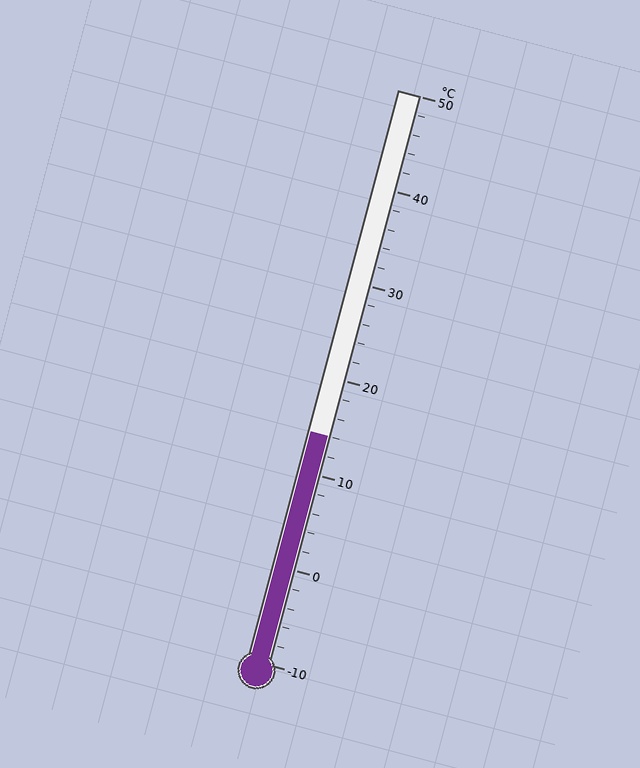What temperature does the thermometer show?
The thermometer shows approximately 14°C.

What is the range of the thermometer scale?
The thermometer scale ranges from -10°C to 50°C.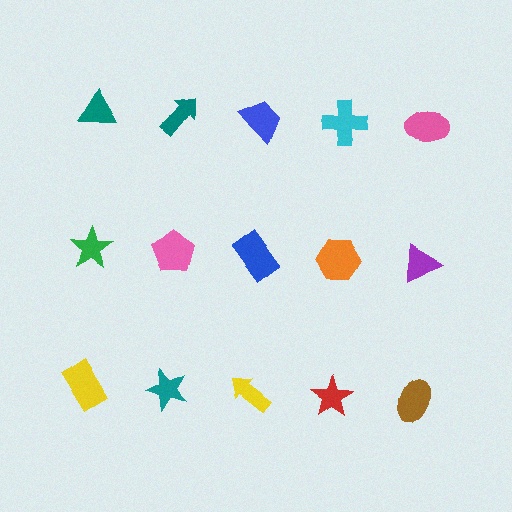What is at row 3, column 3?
A yellow arrow.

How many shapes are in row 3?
5 shapes.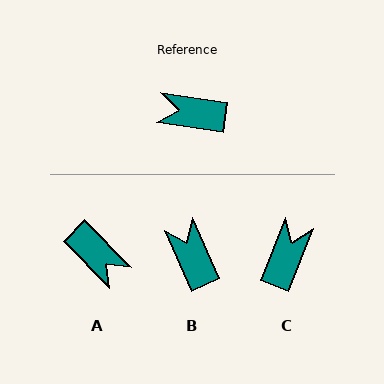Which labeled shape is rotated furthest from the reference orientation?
A, about 142 degrees away.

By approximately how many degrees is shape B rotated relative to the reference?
Approximately 58 degrees clockwise.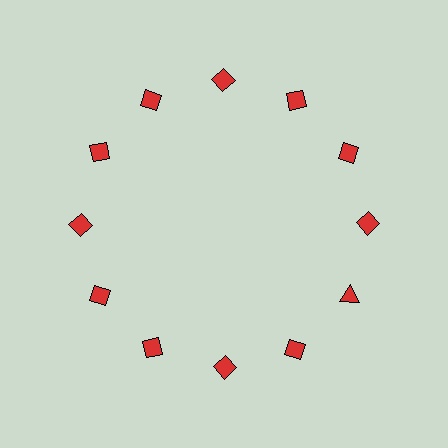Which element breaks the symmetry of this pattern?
The red triangle at roughly the 4 o'clock position breaks the symmetry. All other shapes are red diamonds.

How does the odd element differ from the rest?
It has a different shape: triangle instead of diamond.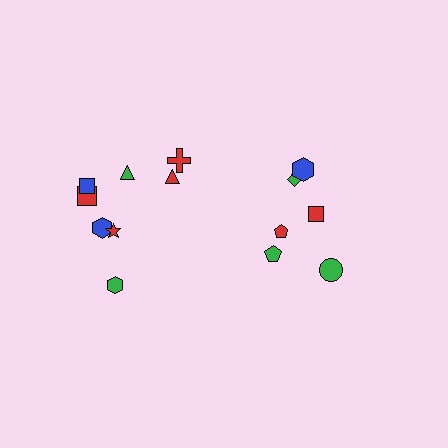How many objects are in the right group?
There are 6 objects.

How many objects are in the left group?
There are 8 objects.